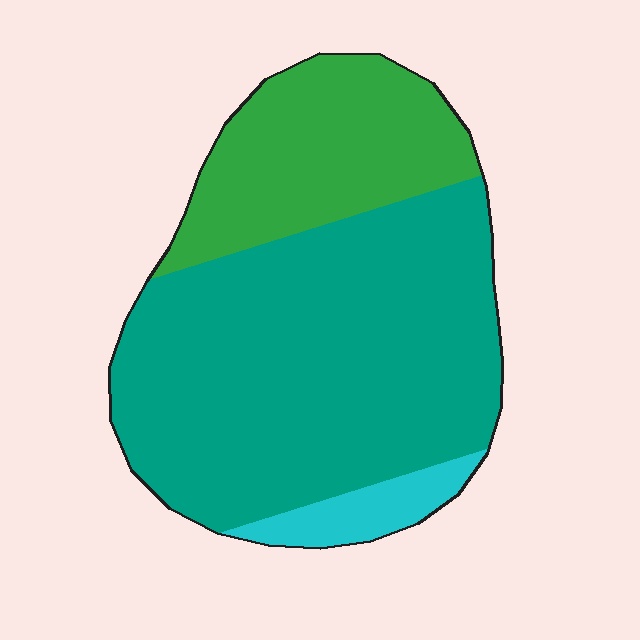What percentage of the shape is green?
Green takes up between a sixth and a third of the shape.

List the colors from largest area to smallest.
From largest to smallest: teal, green, cyan.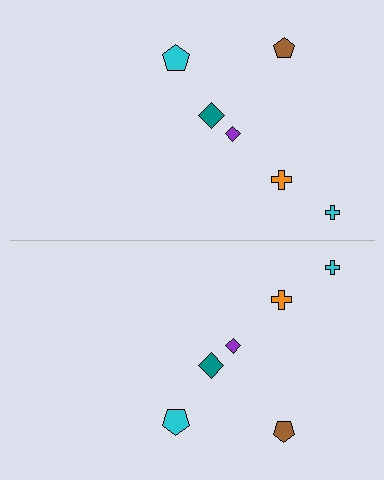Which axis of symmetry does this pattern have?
The pattern has a horizontal axis of symmetry running through the center of the image.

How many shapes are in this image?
There are 12 shapes in this image.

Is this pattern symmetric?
Yes, this pattern has bilateral (reflection) symmetry.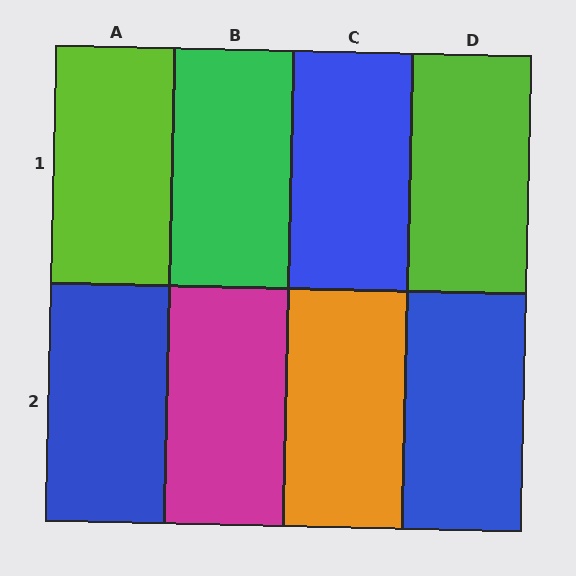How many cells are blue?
3 cells are blue.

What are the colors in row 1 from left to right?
Lime, green, blue, lime.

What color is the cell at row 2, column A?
Blue.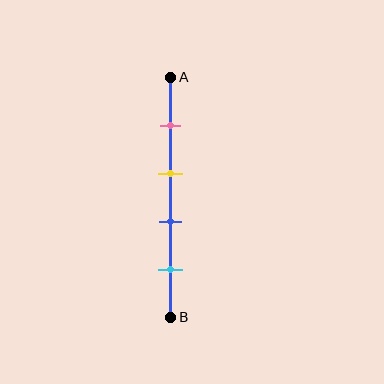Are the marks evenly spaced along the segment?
Yes, the marks are approximately evenly spaced.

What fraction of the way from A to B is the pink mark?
The pink mark is approximately 20% (0.2) of the way from A to B.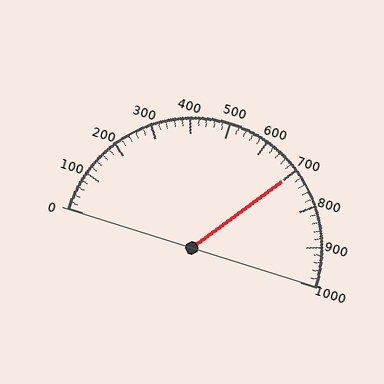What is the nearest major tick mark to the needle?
The nearest major tick mark is 700.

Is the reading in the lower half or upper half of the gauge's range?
The reading is in the upper half of the range (0 to 1000).